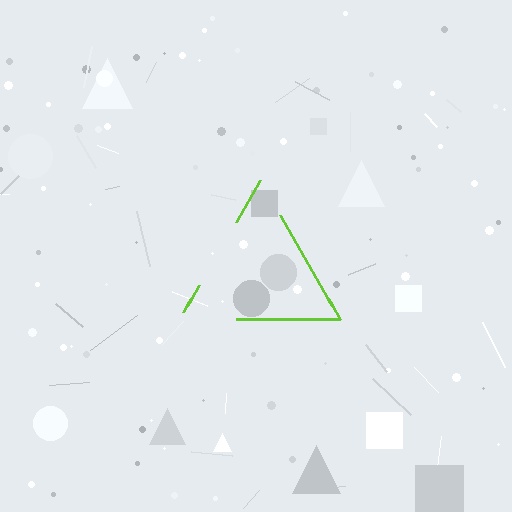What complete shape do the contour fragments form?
The contour fragments form a triangle.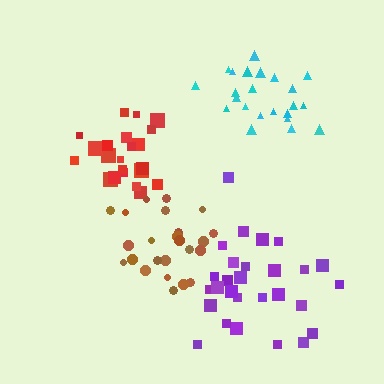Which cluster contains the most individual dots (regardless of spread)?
Purple (28).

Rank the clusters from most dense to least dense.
red, brown, cyan, purple.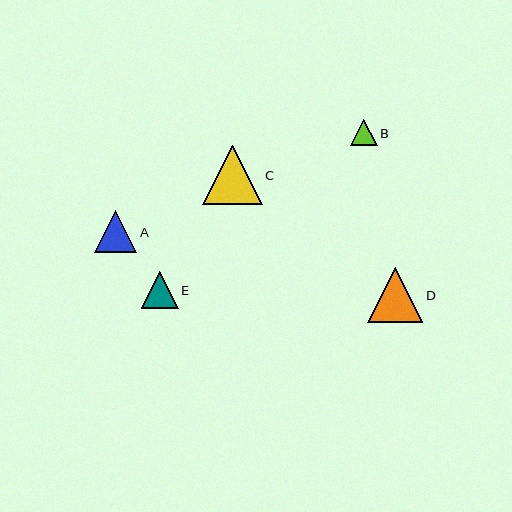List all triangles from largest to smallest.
From largest to smallest: C, D, A, E, B.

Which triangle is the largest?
Triangle C is the largest with a size of approximately 60 pixels.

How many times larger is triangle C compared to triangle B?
Triangle C is approximately 2.2 times the size of triangle B.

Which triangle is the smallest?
Triangle B is the smallest with a size of approximately 27 pixels.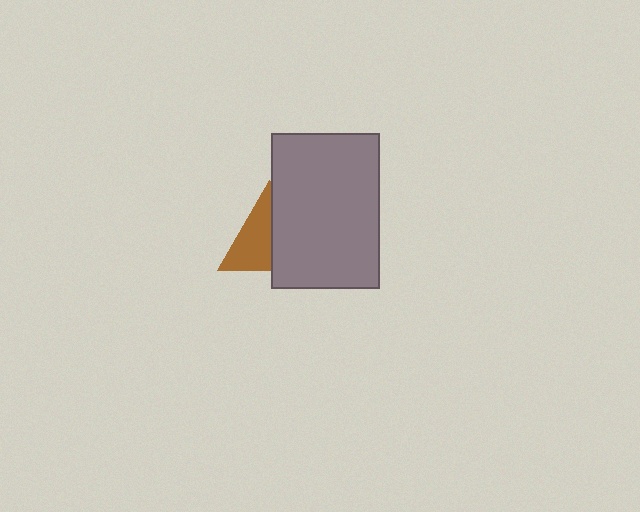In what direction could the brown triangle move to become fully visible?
The brown triangle could move left. That would shift it out from behind the gray rectangle entirely.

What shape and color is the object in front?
The object in front is a gray rectangle.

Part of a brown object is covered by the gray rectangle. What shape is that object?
It is a triangle.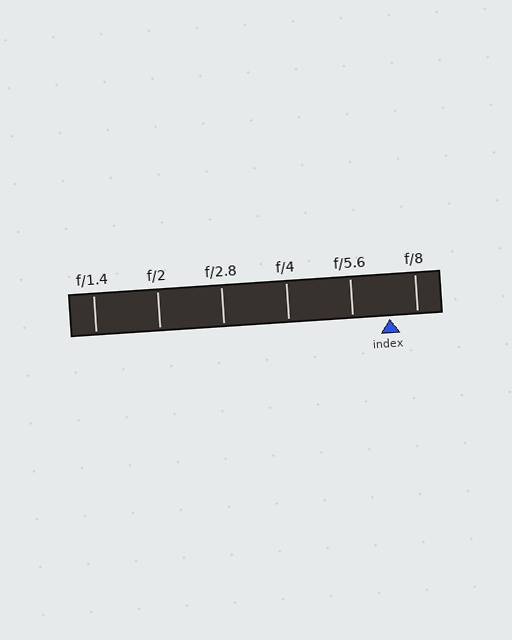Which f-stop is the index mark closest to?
The index mark is closest to f/8.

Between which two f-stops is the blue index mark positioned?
The index mark is between f/5.6 and f/8.